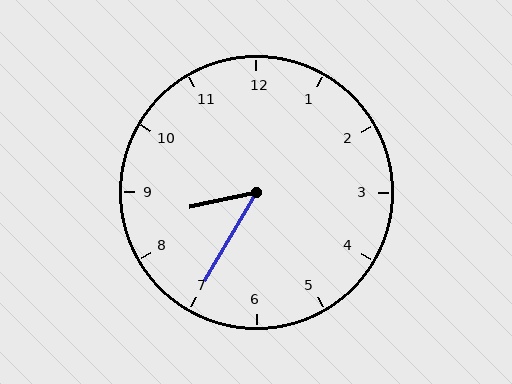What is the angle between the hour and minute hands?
Approximately 48 degrees.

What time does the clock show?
8:35.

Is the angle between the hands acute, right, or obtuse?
It is acute.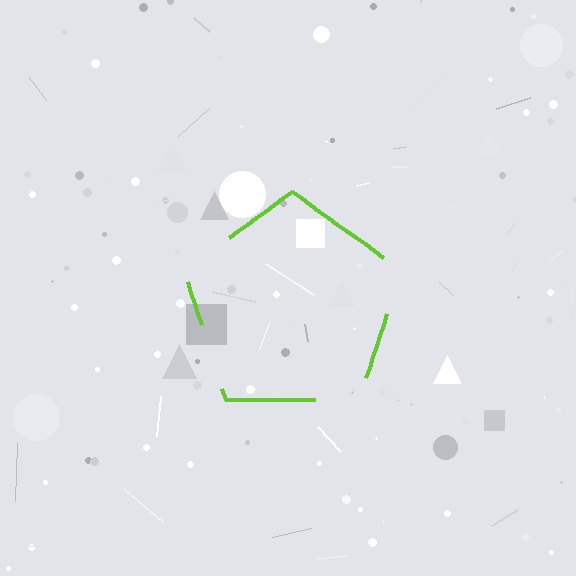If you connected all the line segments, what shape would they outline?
They would outline a pentagon.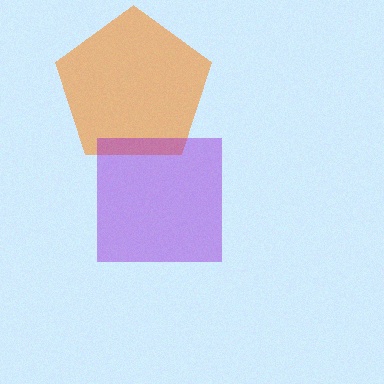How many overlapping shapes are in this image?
There are 2 overlapping shapes in the image.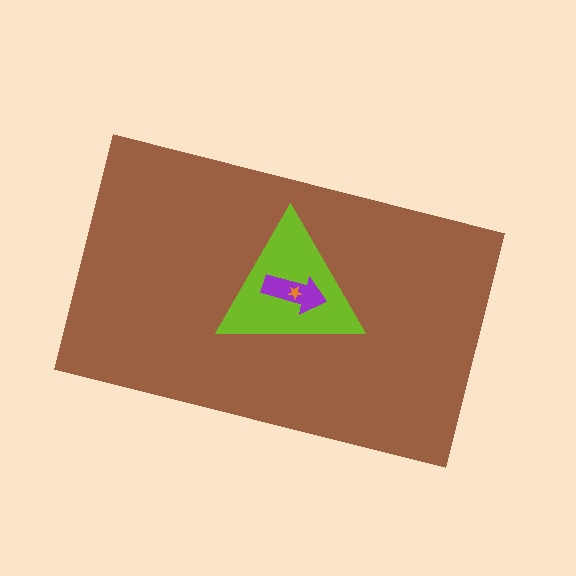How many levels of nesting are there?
4.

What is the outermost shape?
The brown rectangle.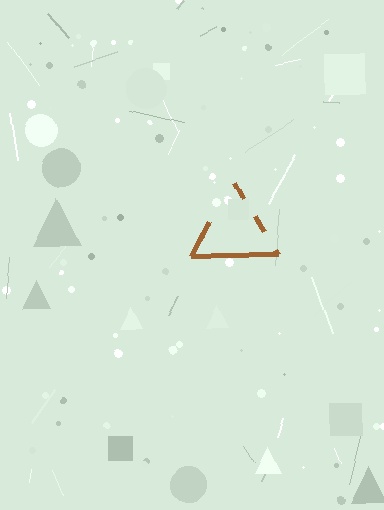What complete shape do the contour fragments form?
The contour fragments form a triangle.